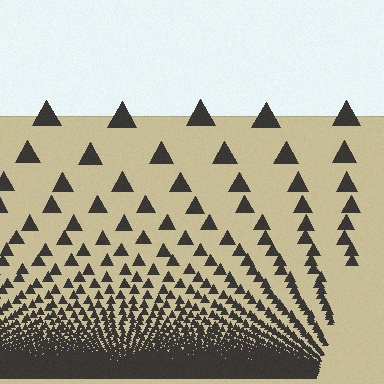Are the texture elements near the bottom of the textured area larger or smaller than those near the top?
Smaller. The gradient is inverted — elements near the bottom are smaller and denser.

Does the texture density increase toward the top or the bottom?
Density increases toward the bottom.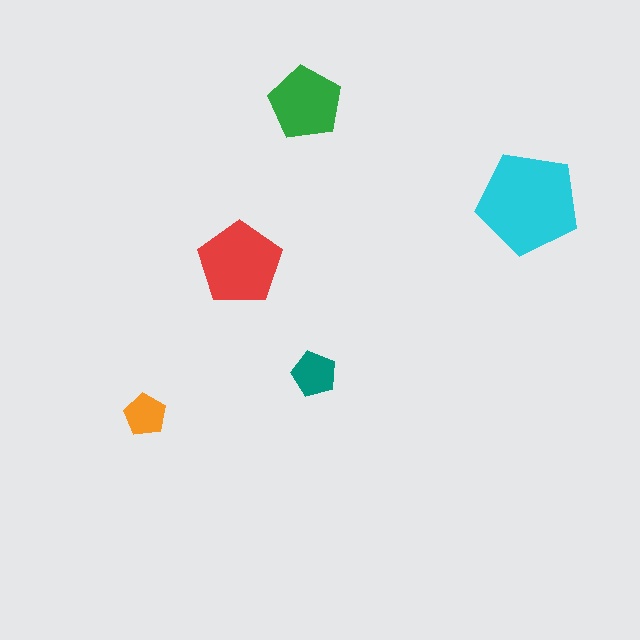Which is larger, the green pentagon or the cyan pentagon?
The cyan one.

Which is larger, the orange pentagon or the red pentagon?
The red one.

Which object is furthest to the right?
The cyan pentagon is rightmost.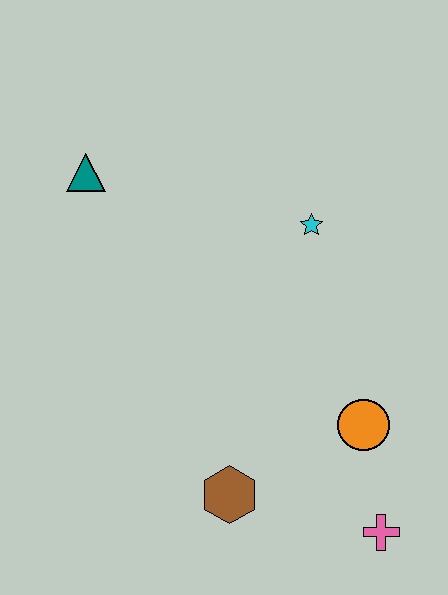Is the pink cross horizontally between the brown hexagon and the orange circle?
No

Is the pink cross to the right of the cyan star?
Yes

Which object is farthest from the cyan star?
The pink cross is farthest from the cyan star.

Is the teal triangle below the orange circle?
No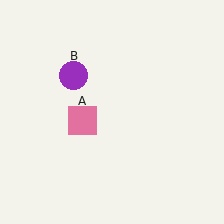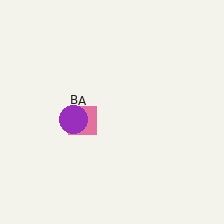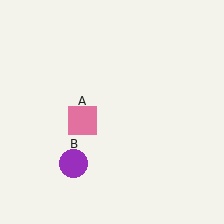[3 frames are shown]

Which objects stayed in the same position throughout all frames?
Pink square (object A) remained stationary.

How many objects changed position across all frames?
1 object changed position: purple circle (object B).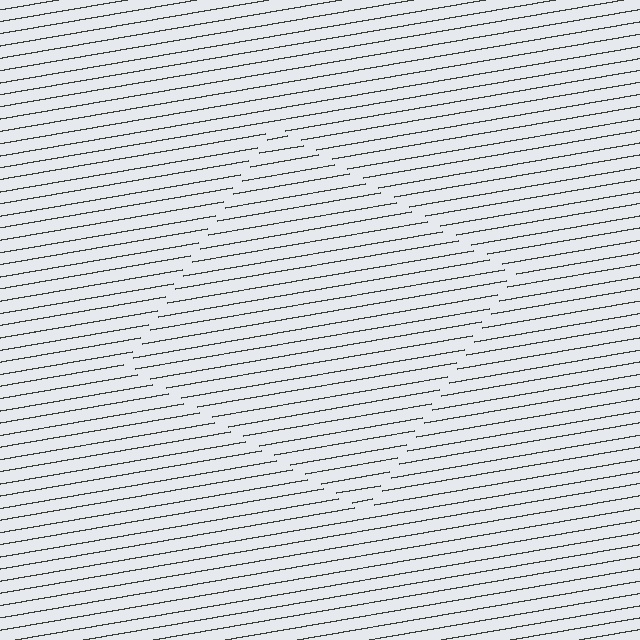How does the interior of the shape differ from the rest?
The interior of the shape contains the same grating, shifted by half a period — the contour is defined by the phase discontinuity where line-ends from the inner and outer gratings abut.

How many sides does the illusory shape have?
4 sides — the line-ends trace a square.